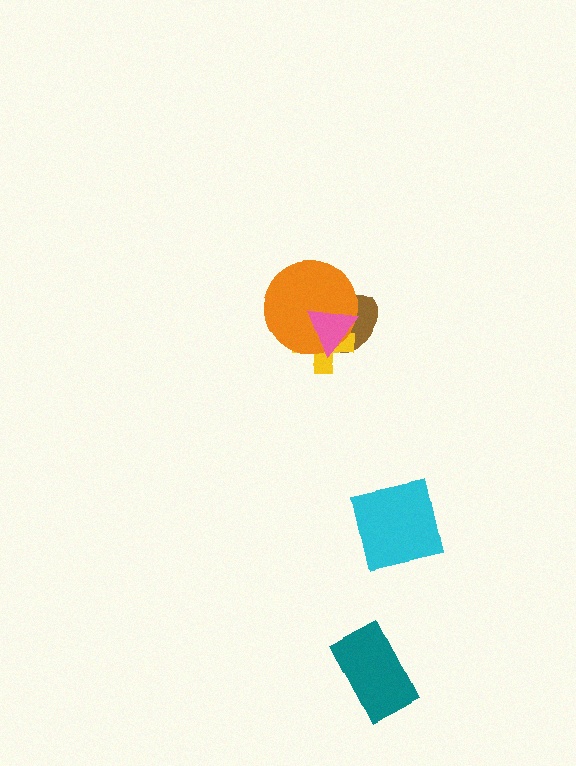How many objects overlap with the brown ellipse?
3 objects overlap with the brown ellipse.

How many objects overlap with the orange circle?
3 objects overlap with the orange circle.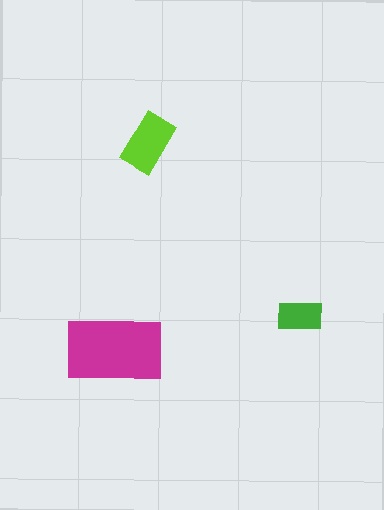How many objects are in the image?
There are 3 objects in the image.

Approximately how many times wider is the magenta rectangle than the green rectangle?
About 2 times wider.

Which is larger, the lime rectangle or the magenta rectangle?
The magenta one.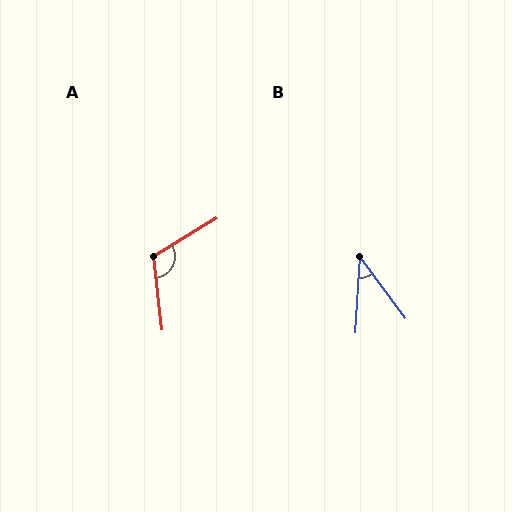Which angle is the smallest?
B, at approximately 40 degrees.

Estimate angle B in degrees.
Approximately 40 degrees.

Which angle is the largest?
A, at approximately 115 degrees.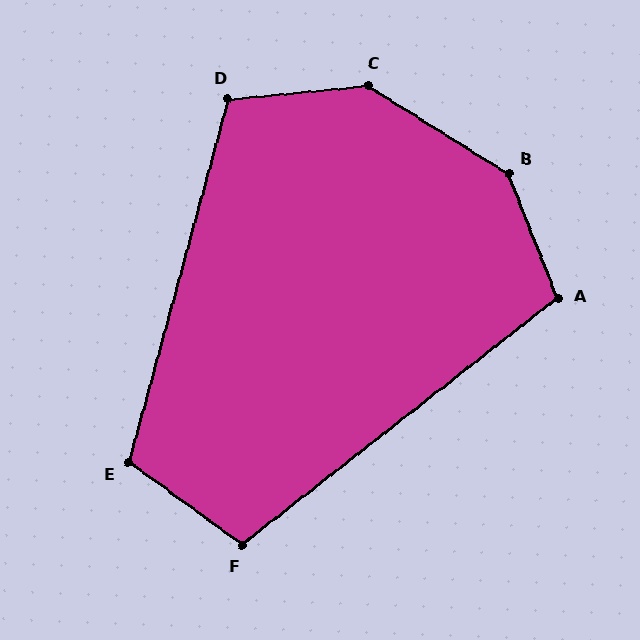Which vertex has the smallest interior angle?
F, at approximately 106 degrees.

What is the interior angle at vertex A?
Approximately 107 degrees (obtuse).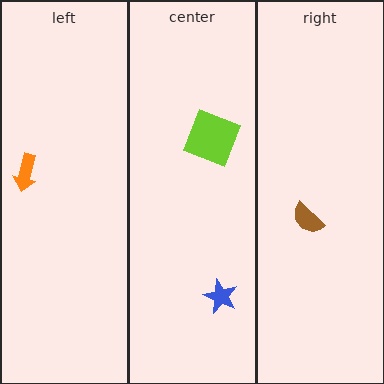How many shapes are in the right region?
1.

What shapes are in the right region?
The brown semicircle.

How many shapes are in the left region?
1.